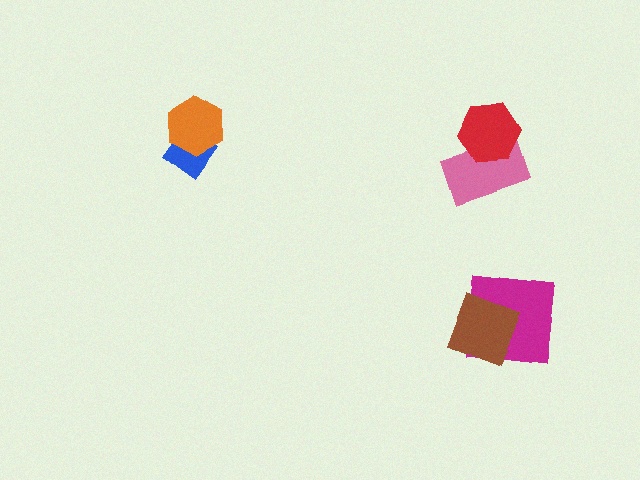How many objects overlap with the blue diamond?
1 object overlaps with the blue diamond.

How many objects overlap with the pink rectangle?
1 object overlaps with the pink rectangle.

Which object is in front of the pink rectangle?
The red hexagon is in front of the pink rectangle.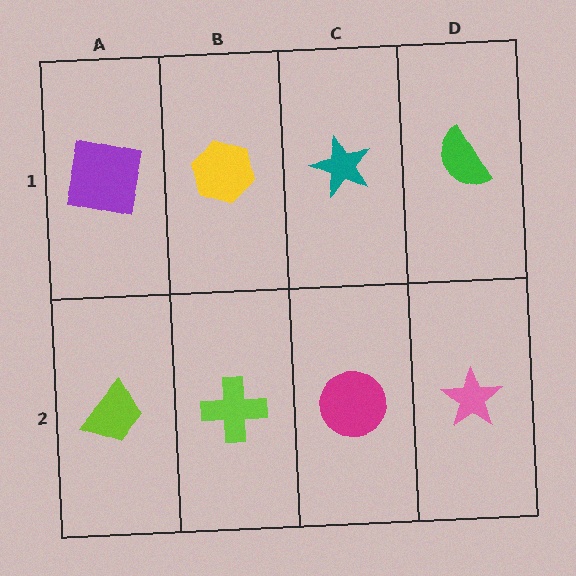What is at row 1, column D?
A green semicircle.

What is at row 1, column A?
A purple square.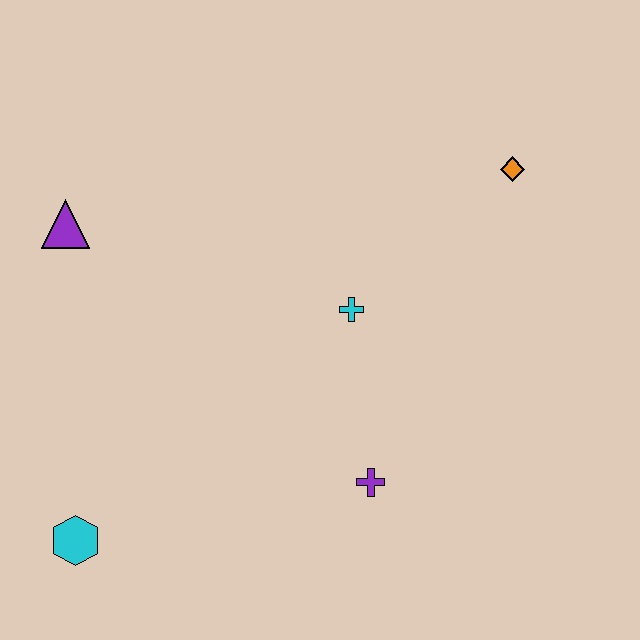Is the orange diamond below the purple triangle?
No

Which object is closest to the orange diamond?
The cyan cross is closest to the orange diamond.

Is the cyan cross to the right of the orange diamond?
No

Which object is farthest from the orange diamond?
The cyan hexagon is farthest from the orange diamond.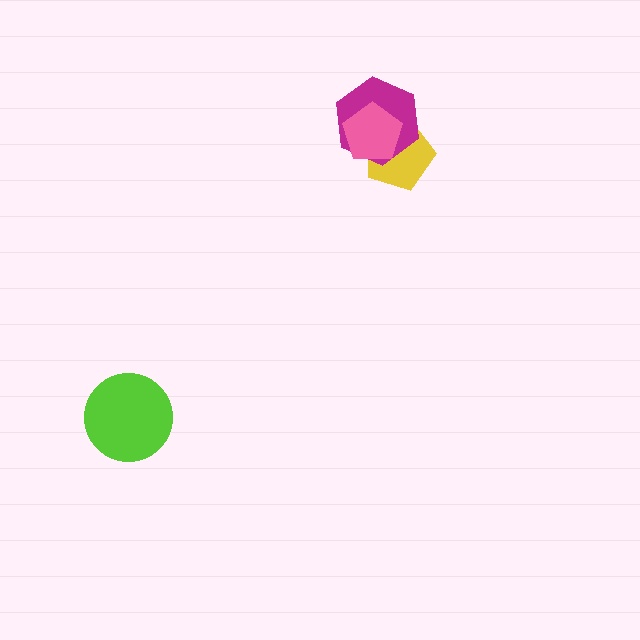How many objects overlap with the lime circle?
0 objects overlap with the lime circle.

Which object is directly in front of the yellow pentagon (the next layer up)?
The magenta hexagon is directly in front of the yellow pentagon.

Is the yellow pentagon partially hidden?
Yes, it is partially covered by another shape.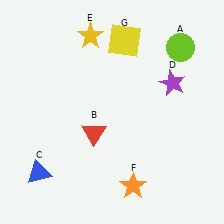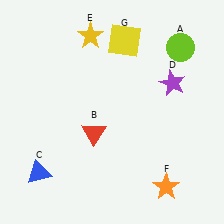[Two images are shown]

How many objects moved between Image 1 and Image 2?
1 object moved between the two images.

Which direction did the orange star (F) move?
The orange star (F) moved right.